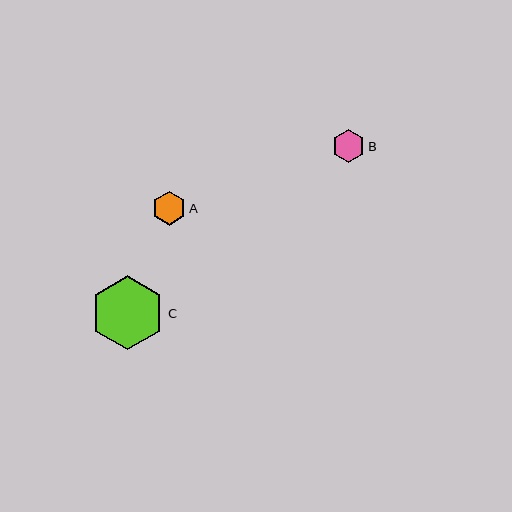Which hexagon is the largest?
Hexagon C is the largest with a size of approximately 74 pixels.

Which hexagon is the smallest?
Hexagon B is the smallest with a size of approximately 33 pixels.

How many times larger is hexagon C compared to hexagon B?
Hexagon C is approximately 2.3 times the size of hexagon B.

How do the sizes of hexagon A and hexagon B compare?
Hexagon A and hexagon B are approximately the same size.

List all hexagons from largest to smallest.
From largest to smallest: C, A, B.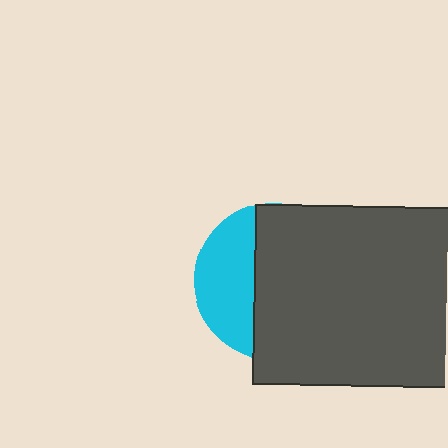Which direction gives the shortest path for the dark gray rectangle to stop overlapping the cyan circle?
Moving right gives the shortest separation.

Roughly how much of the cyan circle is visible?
A small part of it is visible (roughly 36%).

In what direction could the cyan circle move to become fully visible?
The cyan circle could move left. That would shift it out from behind the dark gray rectangle entirely.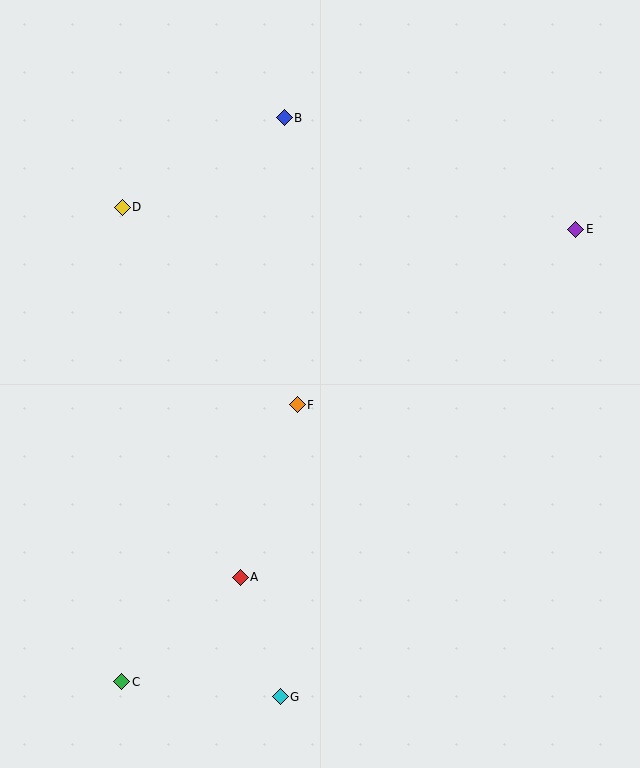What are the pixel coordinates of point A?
Point A is at (240, 577).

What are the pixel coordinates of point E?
Point E is at (576, 229).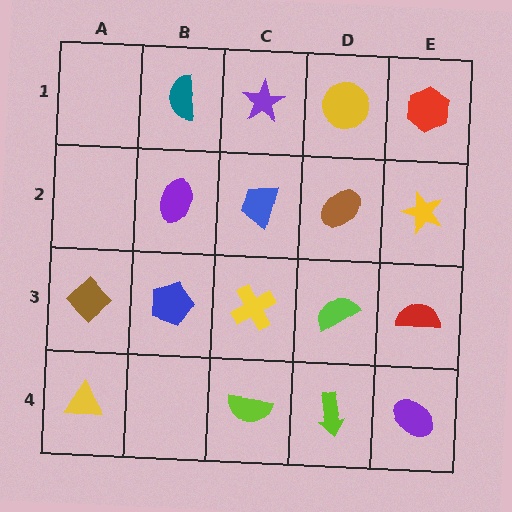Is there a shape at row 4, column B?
No, that cell is empty.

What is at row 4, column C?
A lime semicircle.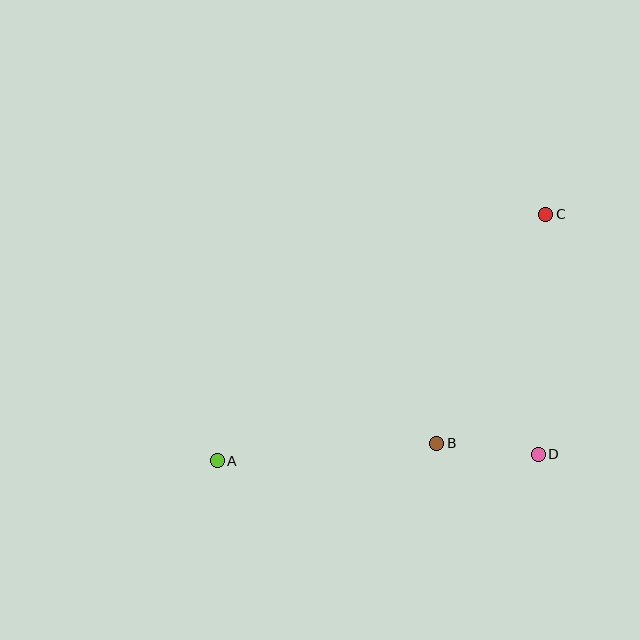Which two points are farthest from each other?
Points A and C are farthest from each other.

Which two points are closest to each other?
Points B and D are closest to each other.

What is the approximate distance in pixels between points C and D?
The distance between C and D is approximately 240 pixels.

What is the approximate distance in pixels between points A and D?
The distance between A and D is approximately 321 pixels.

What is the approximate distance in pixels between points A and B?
The distance between A and B is approximately 220 pixels.